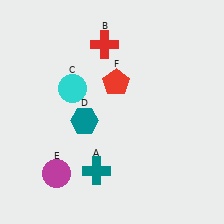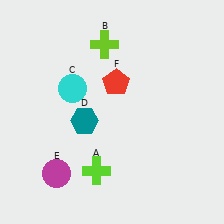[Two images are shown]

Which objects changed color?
A changed from teal to lime. B changed from red to lime.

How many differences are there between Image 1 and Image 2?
There are 2 differences between the two images.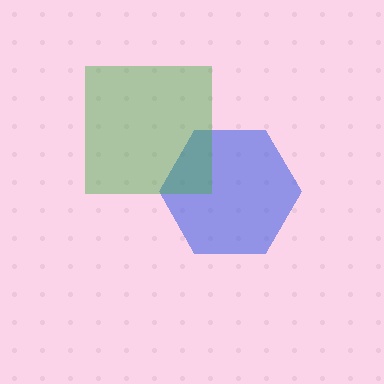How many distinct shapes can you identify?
There are 2 distinct shapes: a blue hexagon, a green square.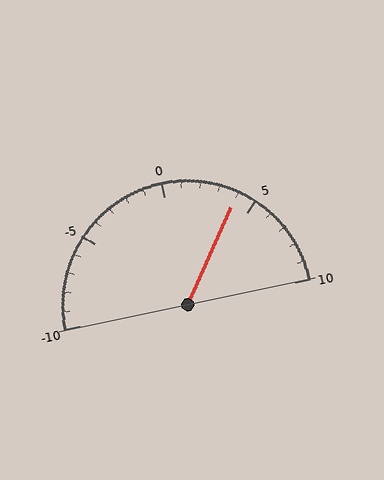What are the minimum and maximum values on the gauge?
The gauge ranges from -10 to 10.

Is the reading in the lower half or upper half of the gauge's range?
The reading is in the upper half of the range (-10 to 10).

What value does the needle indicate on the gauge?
The needle indicates approximately 4.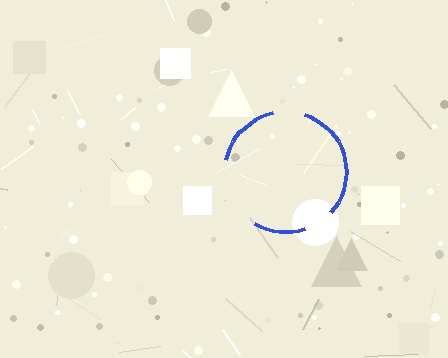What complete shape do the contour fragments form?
The contour fragments form a circle.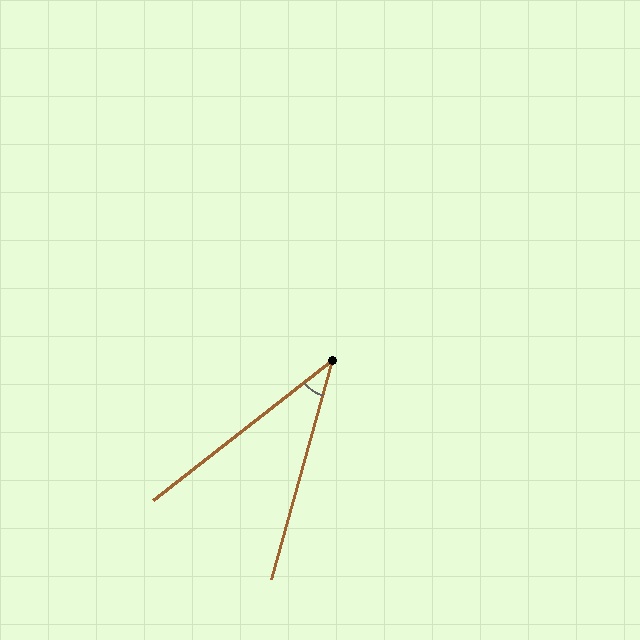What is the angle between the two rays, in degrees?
Approximately 37 degrees.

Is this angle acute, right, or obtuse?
It is acute.